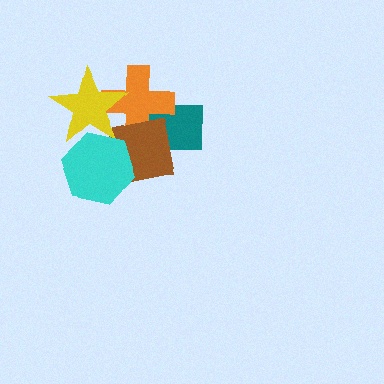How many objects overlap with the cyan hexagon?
2 objects overlap with the cyan hexagon.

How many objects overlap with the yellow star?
3 objects overlap with the yellow star.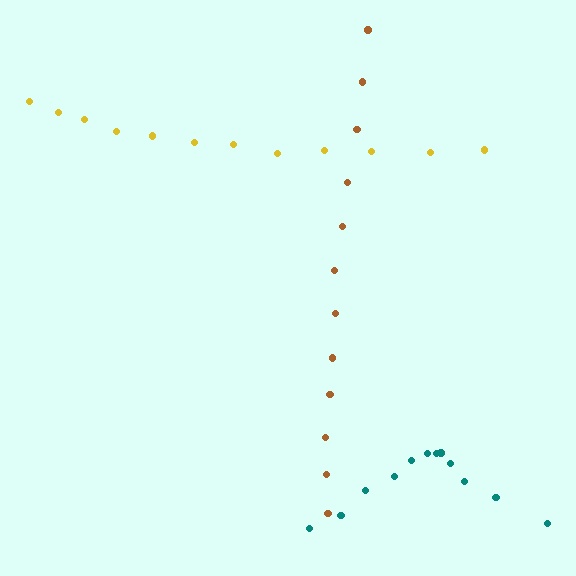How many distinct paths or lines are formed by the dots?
There are 3 distinct paths.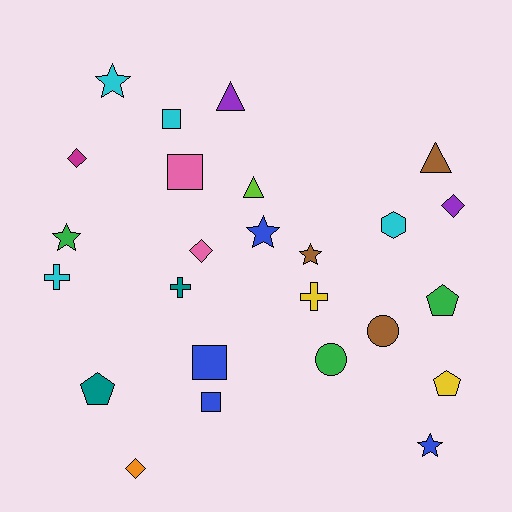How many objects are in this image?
There are 25 objects.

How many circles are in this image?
There are 2 circles.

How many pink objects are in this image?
There are 2 pink objects.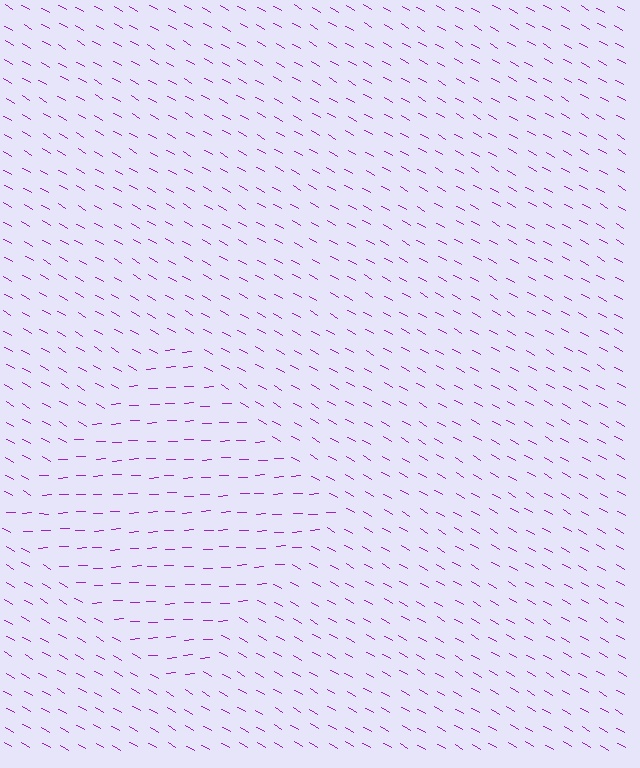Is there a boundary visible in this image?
Yes, there is a texture boundary formed by a change in line orientation.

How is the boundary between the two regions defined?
The boundary is defined purely by a change in line orientation (approximately 32 degrees difference). All lines are the same color and thickness.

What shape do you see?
I see a diamond.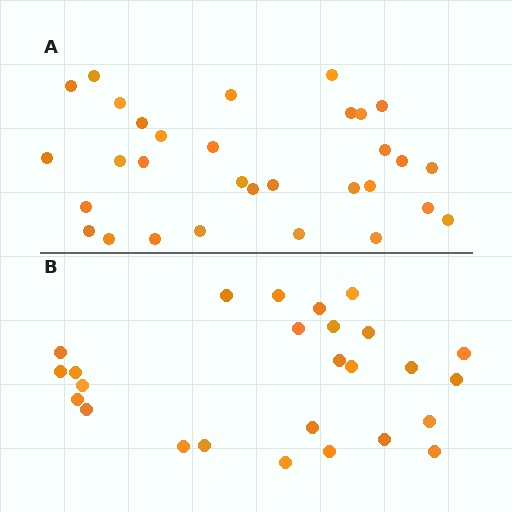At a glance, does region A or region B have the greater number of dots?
Region A (the top region) has more dots.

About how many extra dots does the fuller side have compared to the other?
Region A has about 5 more dots than region B.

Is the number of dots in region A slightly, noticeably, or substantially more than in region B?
Region A has only slightly more — the two regions are fairly close. The ratio is roughly 1.2 to 1.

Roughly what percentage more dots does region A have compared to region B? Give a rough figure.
About 20% more.